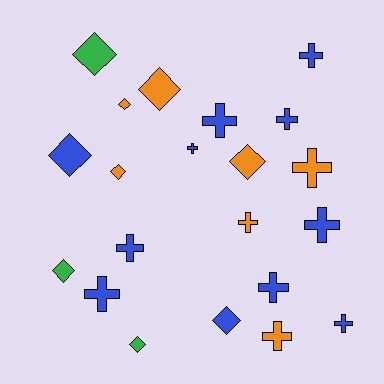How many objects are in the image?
There are 21 objects.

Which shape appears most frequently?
Cross, with 12 objects.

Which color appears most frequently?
Blue, with 11 objects.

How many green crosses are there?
There are no green crosses.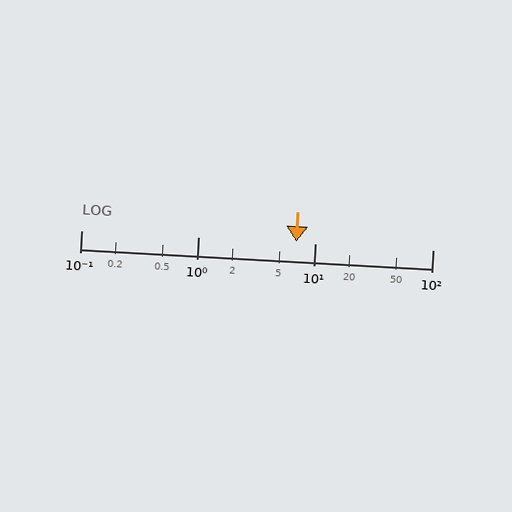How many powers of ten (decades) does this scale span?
The scale spans 3 decades, from 0.1 to 100.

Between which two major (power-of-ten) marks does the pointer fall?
The pointer is between 1 and 10.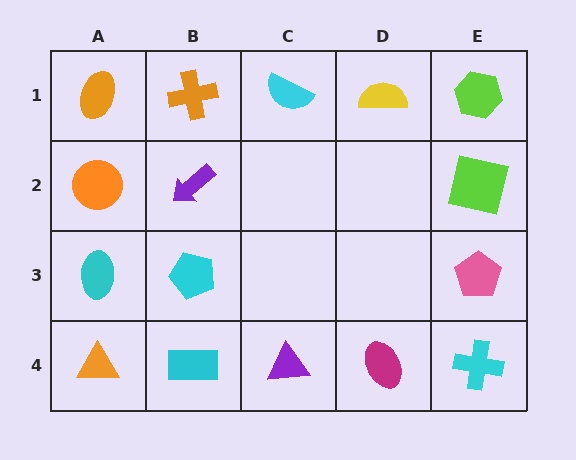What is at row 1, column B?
An orange cross.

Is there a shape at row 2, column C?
No, that cell is empty.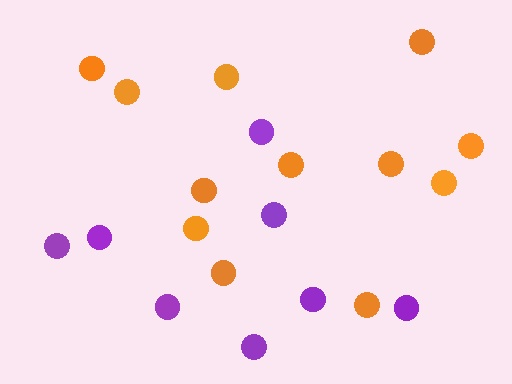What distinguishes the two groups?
There are 2 groups: one group of purple circles (8) and one group of orange circles (12).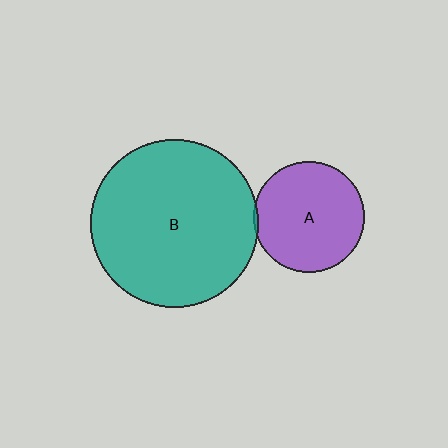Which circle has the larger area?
Circle B (teal).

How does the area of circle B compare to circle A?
Approximately 2.3 times.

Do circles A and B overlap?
Yes.